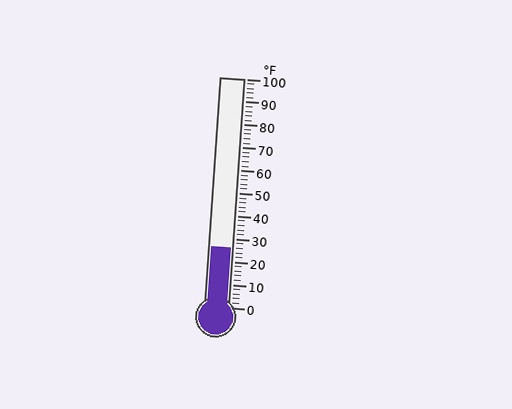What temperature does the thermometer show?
The thermometer shows approximately 26°F.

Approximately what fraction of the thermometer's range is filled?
The thermometer is filled to approximately 25% of its range.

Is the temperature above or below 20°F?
The temperature is above 20°F.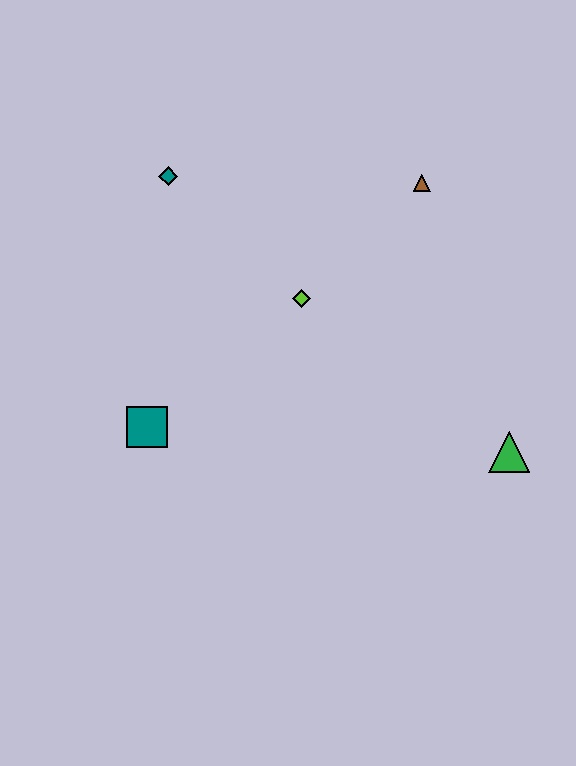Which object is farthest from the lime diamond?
The green triangle is farthest from the lime diamond.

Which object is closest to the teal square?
The lime diamond is closest to the teal square.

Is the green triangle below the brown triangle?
Yes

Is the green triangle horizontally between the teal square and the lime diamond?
No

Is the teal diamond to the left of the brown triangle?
Yes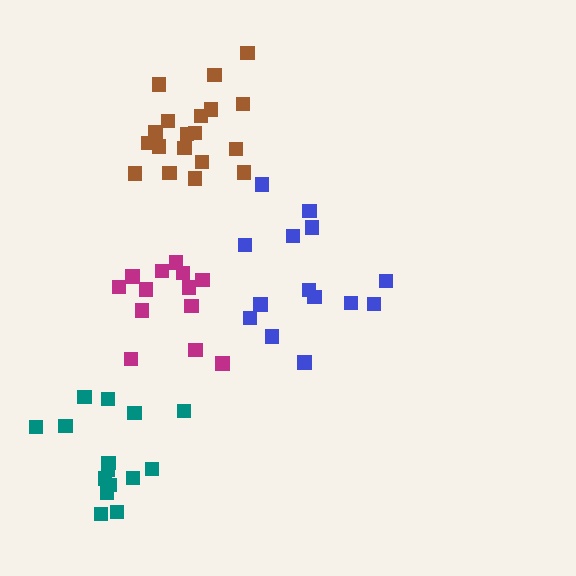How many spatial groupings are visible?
There are 4 spatial groupings.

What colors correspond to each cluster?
The clusters are colored: blue, teal, brown, magenta.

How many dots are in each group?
Group 1: 14 dots, Group 2: 15 dots, Group 3: 19 dots, Group 4: 13 dots (61 total).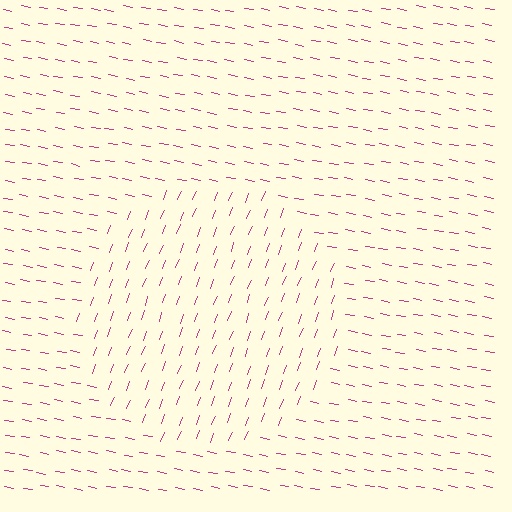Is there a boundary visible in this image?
Yes, there is a texture boundary formed by a change in line orientation.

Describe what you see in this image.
The image is filled with small magenta line segments. A circle region in the image has lines oriented differently from the surrounding lines, creating a visible texture boundary.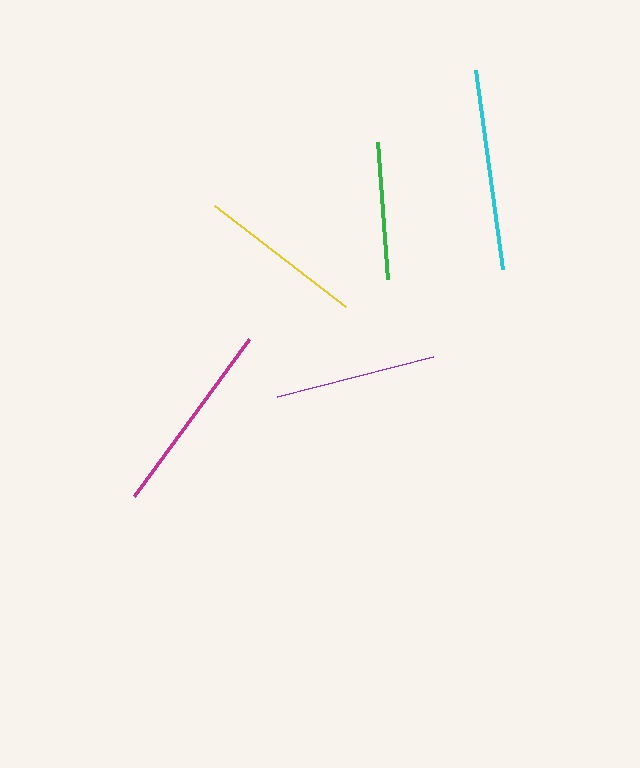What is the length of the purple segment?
The purple segment is approximately 161 pixels long.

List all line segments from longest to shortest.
From longest to shortest: cyan, magenta, yellow, purple, green.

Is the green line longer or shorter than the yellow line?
The yellow line is longer than the green line.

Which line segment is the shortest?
The green line is the shortest at approximately 137 pixels.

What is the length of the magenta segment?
The magenta segment is approximately 195 pixels long.